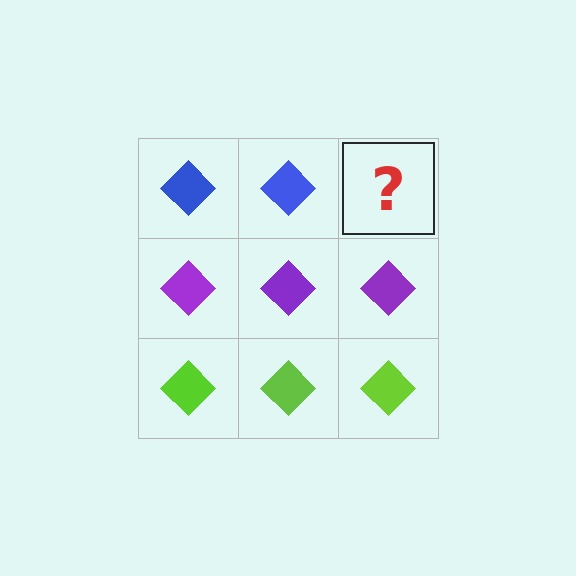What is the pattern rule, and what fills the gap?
The rule is that each row has a consistent color. The gap should be filled with a blue diamond.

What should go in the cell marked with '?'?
The missing cell should contain a blue diamond.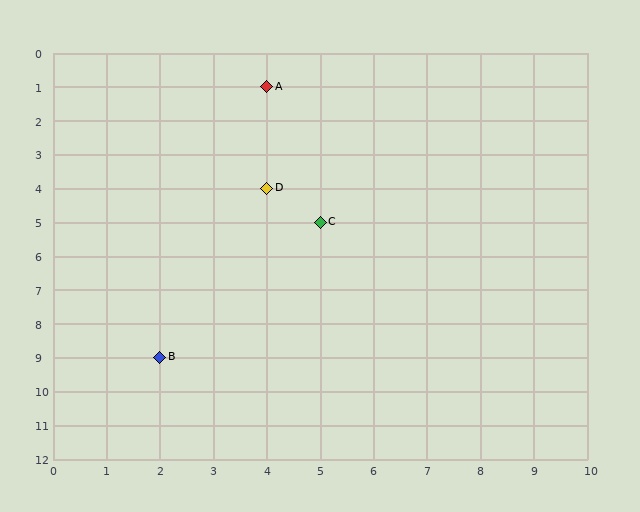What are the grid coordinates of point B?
Point B is at grid coordinates (2, 9).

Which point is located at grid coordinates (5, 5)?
Point C is at (5, 5).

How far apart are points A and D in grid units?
Points A and D are 3 rows apart.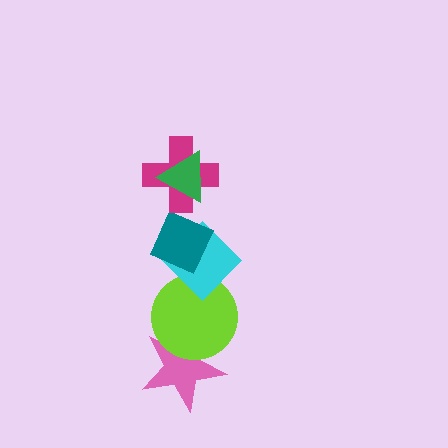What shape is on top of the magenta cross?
The green triangle is on top of the magenta cross.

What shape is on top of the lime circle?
The cyan diamond is on top of the lime circle.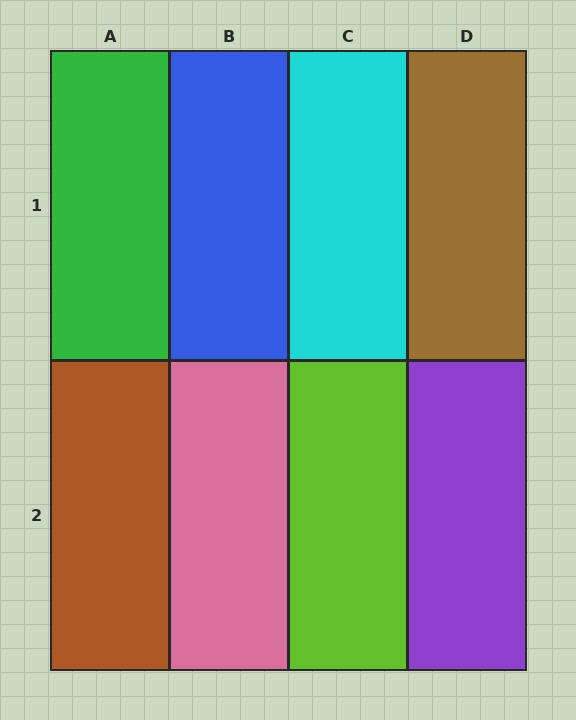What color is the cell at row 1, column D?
Brown.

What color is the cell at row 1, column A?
Green.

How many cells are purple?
1 cell is purple.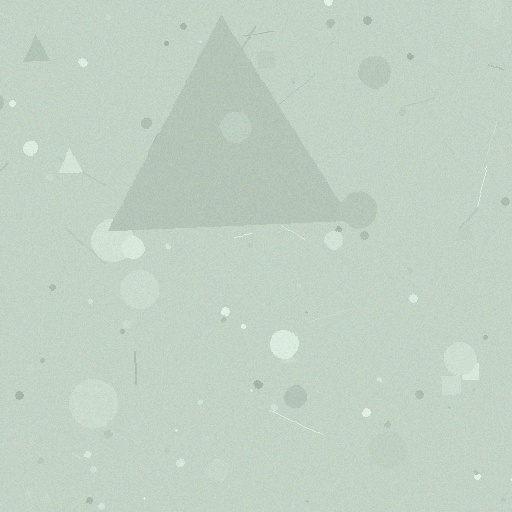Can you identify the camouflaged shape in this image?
The camouflaged shape is a triangle.